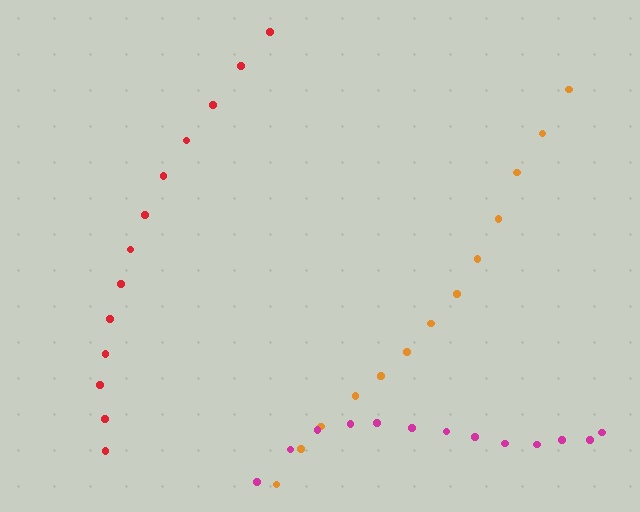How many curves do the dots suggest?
There are 3 distinct paths.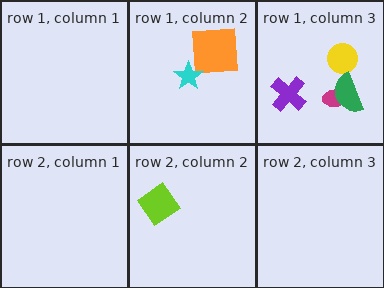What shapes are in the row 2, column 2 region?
The lime diamond.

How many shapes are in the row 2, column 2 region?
1.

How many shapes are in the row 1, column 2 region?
2.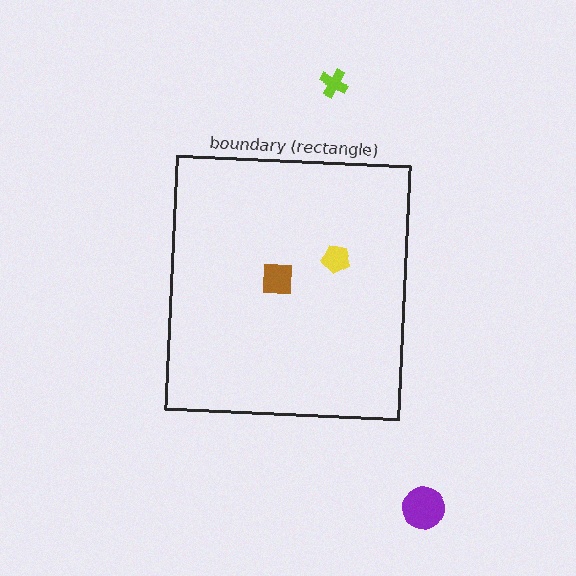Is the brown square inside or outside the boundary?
Inside.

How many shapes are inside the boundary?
2 inside, 2 outside.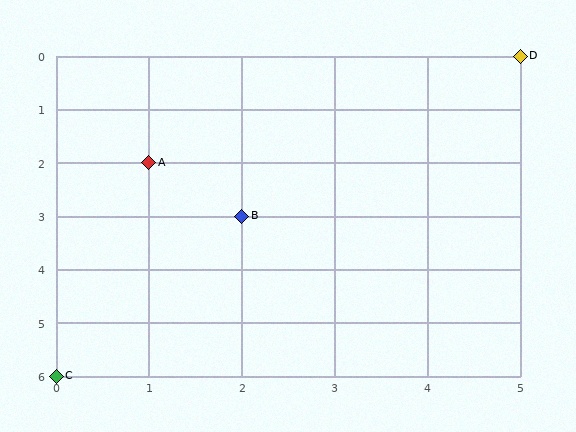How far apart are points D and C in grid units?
Points D and C are 5 columns and 6 rows apart (about 7.8 grid units diagonally).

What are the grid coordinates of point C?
Point C is at grid coordinates (0, 6).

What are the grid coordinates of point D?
Point D is at grid coordinates (5, 0).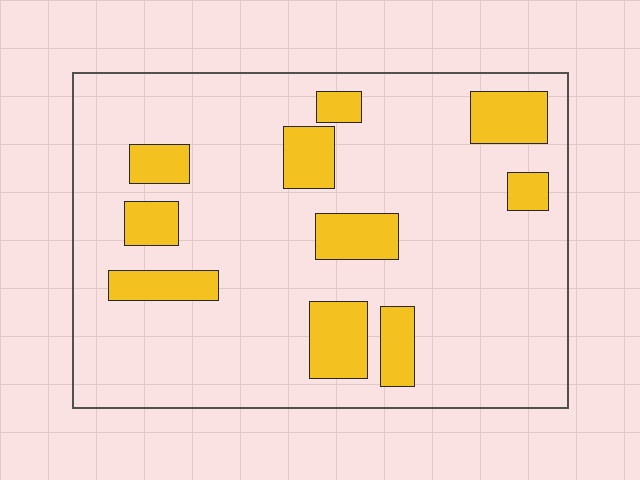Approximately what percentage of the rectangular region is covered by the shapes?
Approximately 20%.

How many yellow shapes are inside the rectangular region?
10.